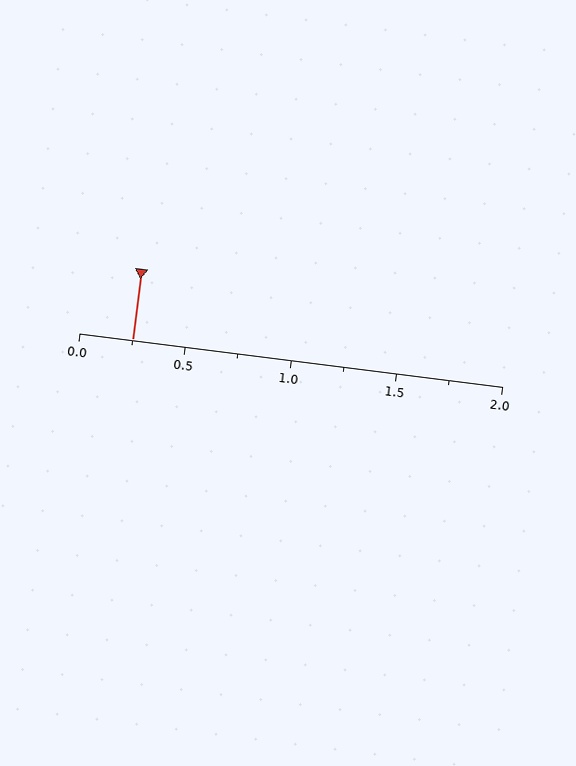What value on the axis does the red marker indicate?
The marker indicates approximately 0.25.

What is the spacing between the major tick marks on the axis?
The major ticks are spaced 0.5 apart.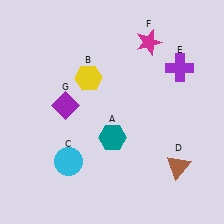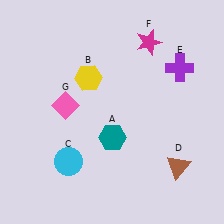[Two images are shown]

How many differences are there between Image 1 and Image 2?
There is 1 difference between the two images.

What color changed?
The diamond (G) changed from purple in Image 1 to pink in Image 2.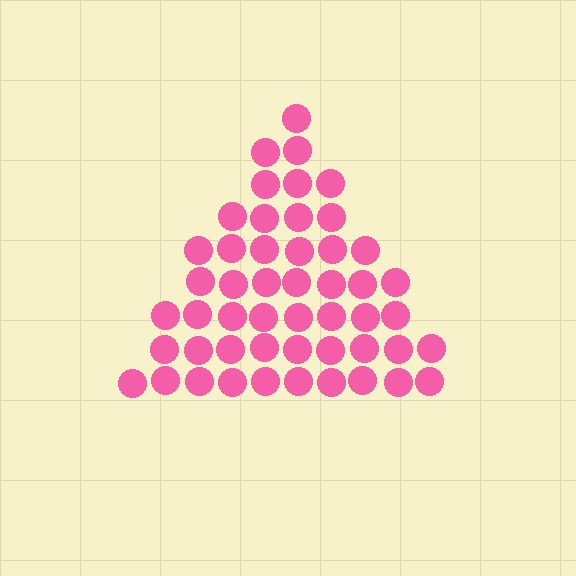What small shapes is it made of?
It is made of small circles.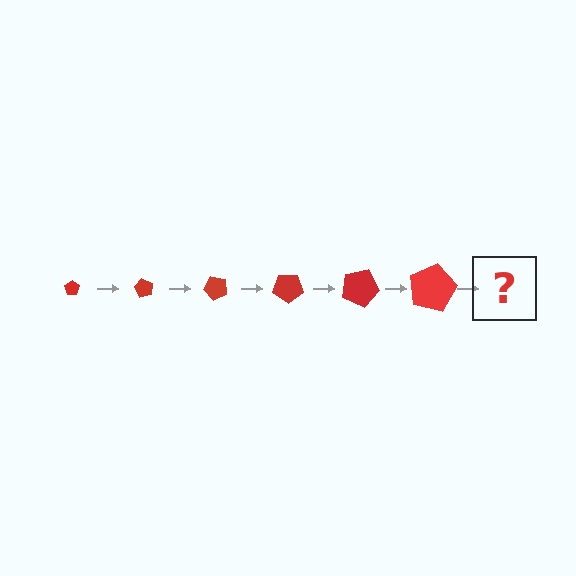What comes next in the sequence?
The next element should be a pentagon, larger than the previous one and rotated 360 degrees from the start.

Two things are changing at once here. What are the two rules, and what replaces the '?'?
The two rules are that the pentagon grows larger each step and it rotates 60 degrees each step. The '?' should be a pentagon, larger than the previous one and rotated 360 degrees from the start.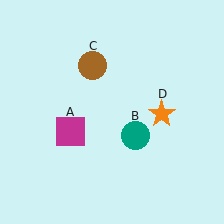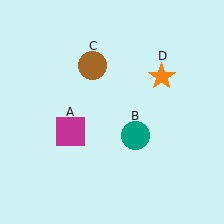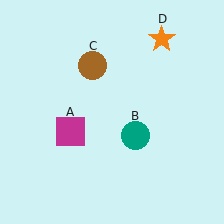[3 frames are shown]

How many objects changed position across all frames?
1 object changed position: orange star (object D).